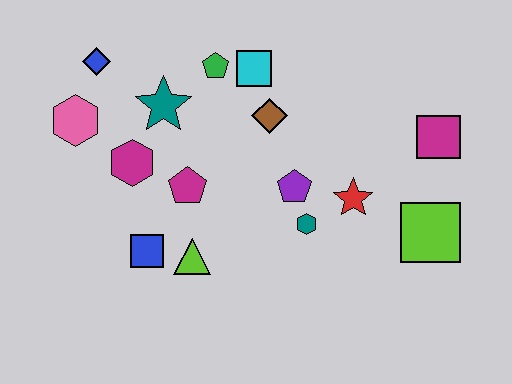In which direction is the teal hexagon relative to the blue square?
The teal hexagon is to the right of the blue square.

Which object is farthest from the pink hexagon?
The lime square is farthest from the pink hexagon.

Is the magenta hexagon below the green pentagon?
Yes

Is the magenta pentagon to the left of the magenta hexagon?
No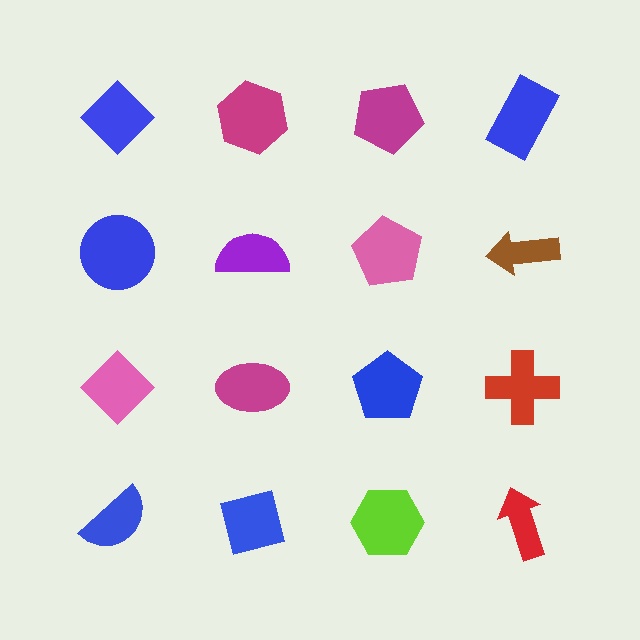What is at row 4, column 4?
A red arrow.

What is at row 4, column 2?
A blue square.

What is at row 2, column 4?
A brown arrow.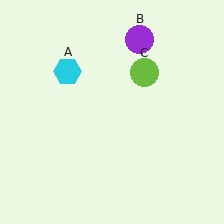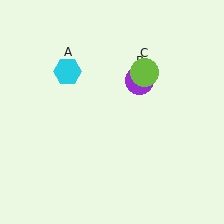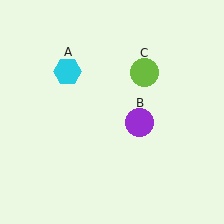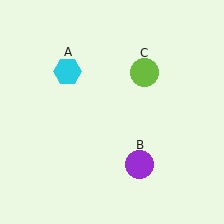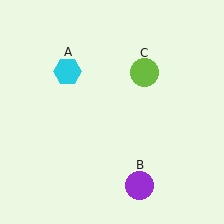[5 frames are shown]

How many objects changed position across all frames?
1 object changed position: purple circle (object B).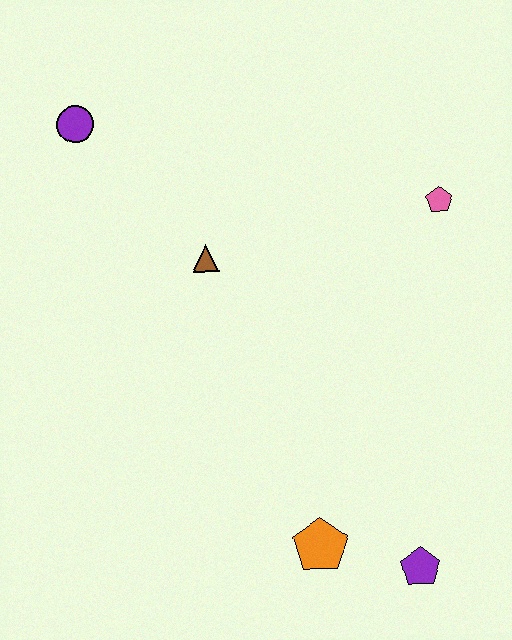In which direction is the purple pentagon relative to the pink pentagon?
The purple pentagon is below the pink pentagon.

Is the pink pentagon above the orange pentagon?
Yes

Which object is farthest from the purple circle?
The purple pentagon is farthest from the purple circle.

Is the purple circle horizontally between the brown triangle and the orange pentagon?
No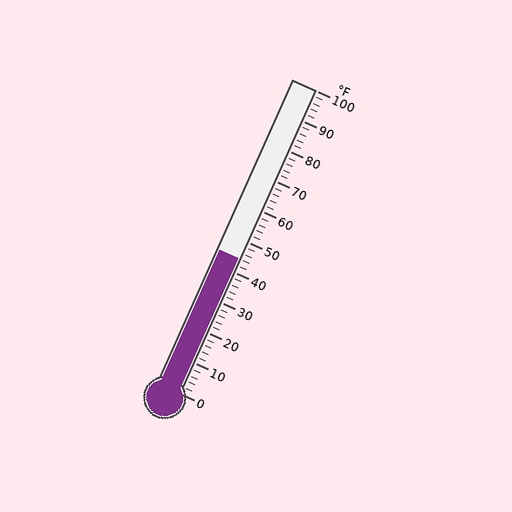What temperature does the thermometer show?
The thermometer shows approximately 44°F.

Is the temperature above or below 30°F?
The temperature is above 30°F.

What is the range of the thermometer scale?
The thermometer scale ranges from 0°F to 100°F.